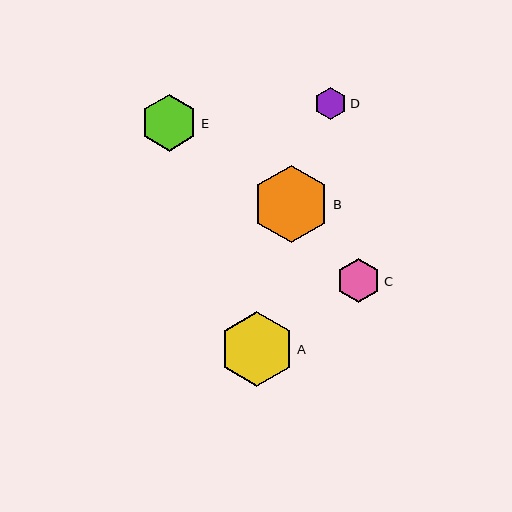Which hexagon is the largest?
Hexagon B is the largest with a size of approximately 77 pixels.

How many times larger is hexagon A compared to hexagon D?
Hexagon A is approximately 2.3 times the size of hexagon D.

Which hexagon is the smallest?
Hexagon D is the smallest with a size of approximately 32 pixels.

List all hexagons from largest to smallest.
From largest to smallest: B, A, E, C, D.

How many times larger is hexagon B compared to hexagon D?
Hexagon B is approximately 2.4 times the size of hexagon D.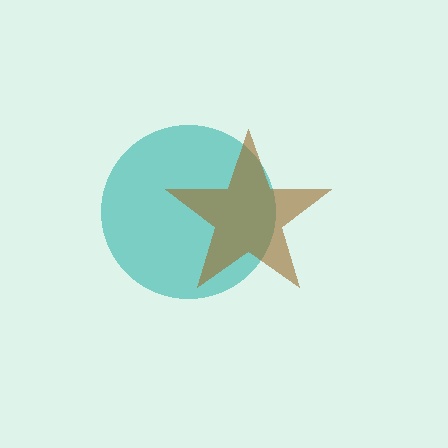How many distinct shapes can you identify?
There are 2 distinct shapes: a teal circle, a brown star.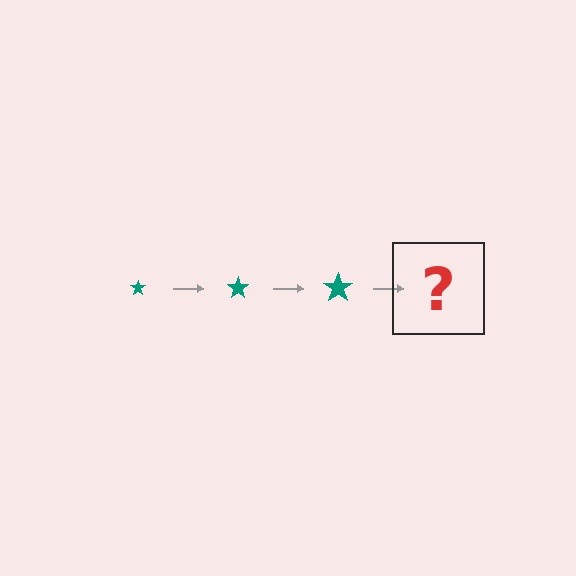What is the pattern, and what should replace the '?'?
The pattern is that the star gets progressively larger each step. The '?' should be a teal star, larger than the previous one.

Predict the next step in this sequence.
The next step is a teal star, larger than the previous one.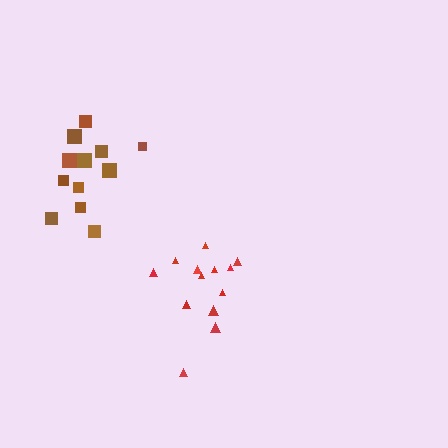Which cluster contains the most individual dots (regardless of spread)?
Red (13).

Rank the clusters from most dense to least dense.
red, brown.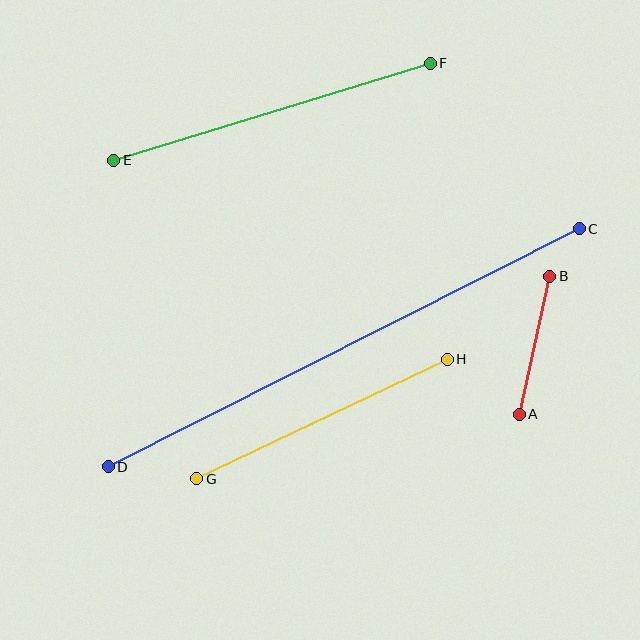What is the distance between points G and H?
The distance is approximately 278 pixels.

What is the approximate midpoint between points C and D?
The midpoint is at approximately (344, 348) pixels.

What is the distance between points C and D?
The distance is approximately 528 pixels.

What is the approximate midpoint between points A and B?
The midpoint is at approximately (535, 345) pixels.